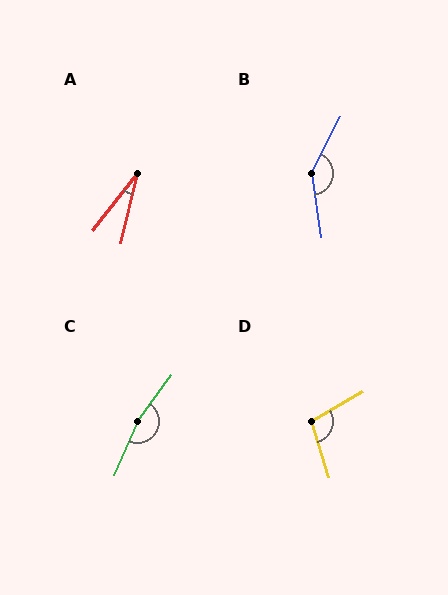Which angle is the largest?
C, at approximately 167 degrees.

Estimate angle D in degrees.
Approximately 103 degrees.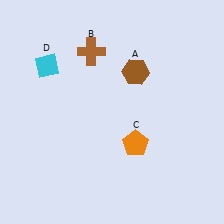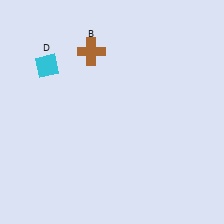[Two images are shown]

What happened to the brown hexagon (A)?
The brown hexagon (A) was removed in Image 2. It was in the top-right area of Image 1.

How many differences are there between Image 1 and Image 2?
There are 2 differences between the two images.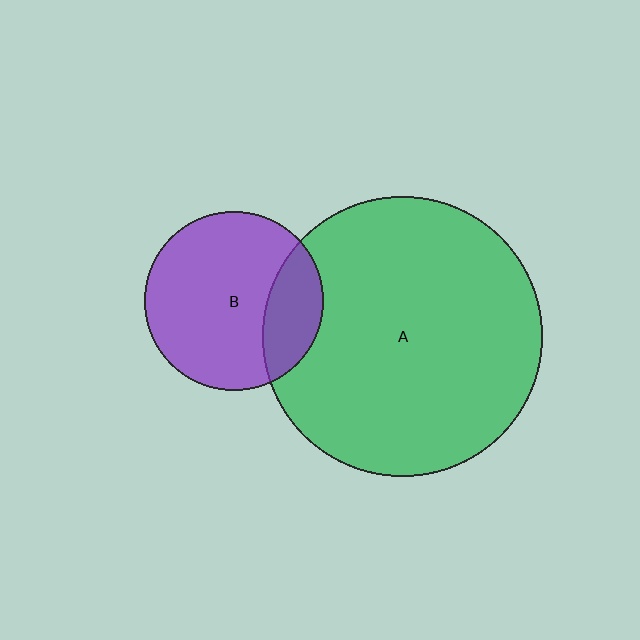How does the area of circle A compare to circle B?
Approximately 2.4 times.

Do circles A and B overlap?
Yes.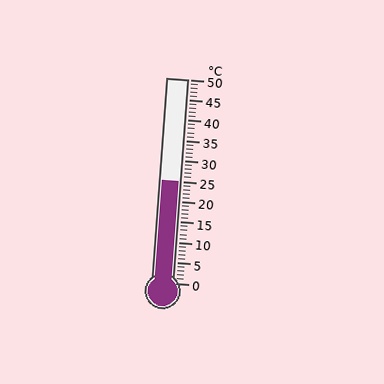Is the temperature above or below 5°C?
The temperature is above 5°C.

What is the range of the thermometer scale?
The thermometer scale ranges from 0°C to 50°C.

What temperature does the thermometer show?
The thermometer shows approximately 25°C.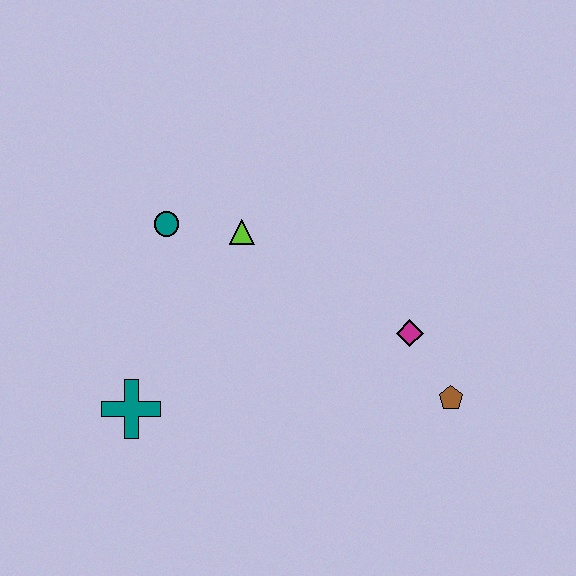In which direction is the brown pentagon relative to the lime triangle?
The brown pentagon is to the right of the lime triangle.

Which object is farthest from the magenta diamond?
The teal cross is farthest from the magenta diamond.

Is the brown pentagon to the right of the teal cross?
Yes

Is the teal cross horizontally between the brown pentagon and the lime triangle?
No